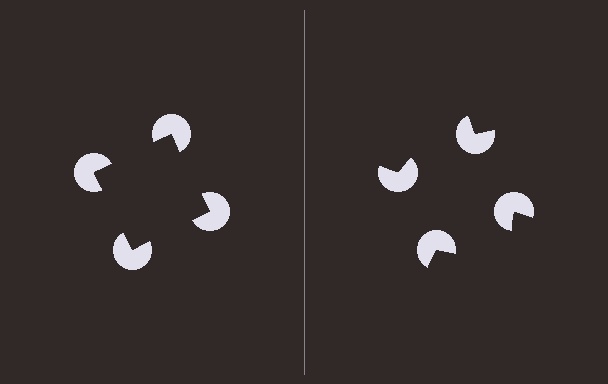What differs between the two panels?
The pac-man discs are positioned identically on both sides; only the wedge orientations differ. On the left they align to a square; on the right they are misaligned.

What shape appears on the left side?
An illusory square.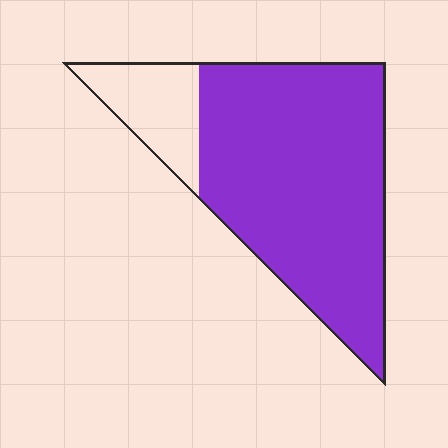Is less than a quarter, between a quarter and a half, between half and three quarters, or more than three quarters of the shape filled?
More than three quarters.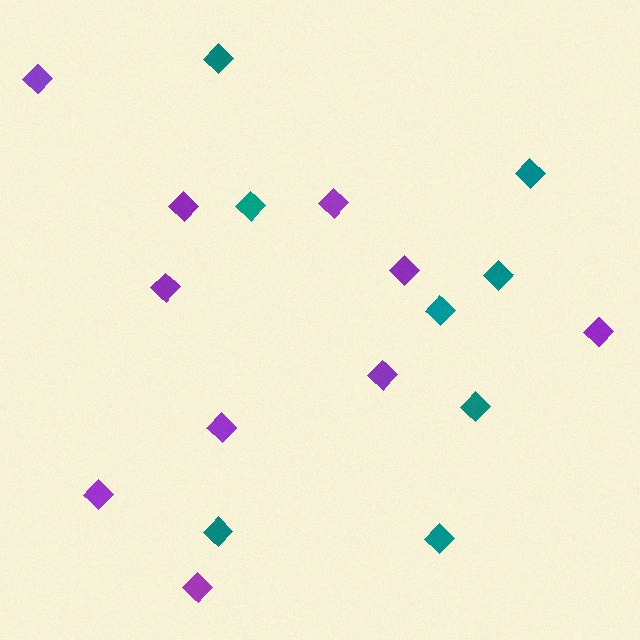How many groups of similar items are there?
There are 2 groups: one group of purple diamonds (10) and one group of teal diamonds (8).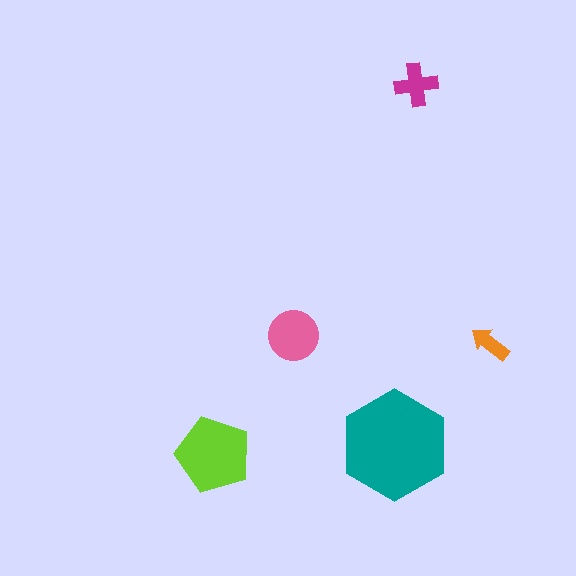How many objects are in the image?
There are 5 objects in the image.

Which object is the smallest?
The orange arrow.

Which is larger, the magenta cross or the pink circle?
The pink circle.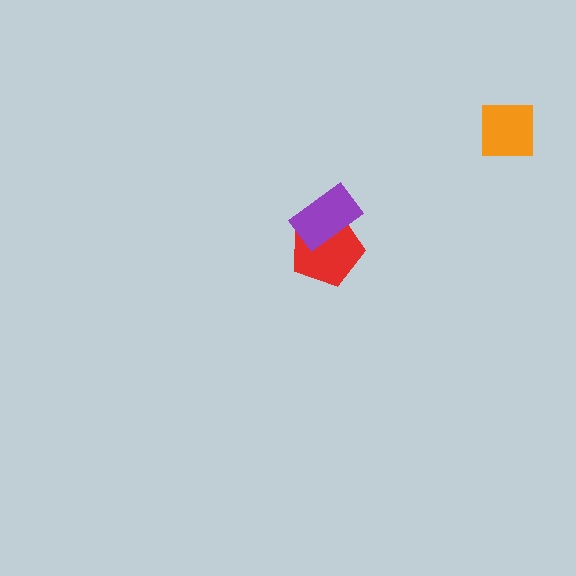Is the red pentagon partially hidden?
Yes, it is partially covered by another shape.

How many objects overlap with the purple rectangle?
1 object overlaps with the purple rectangle.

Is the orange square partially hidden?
No, no other shape covers it.